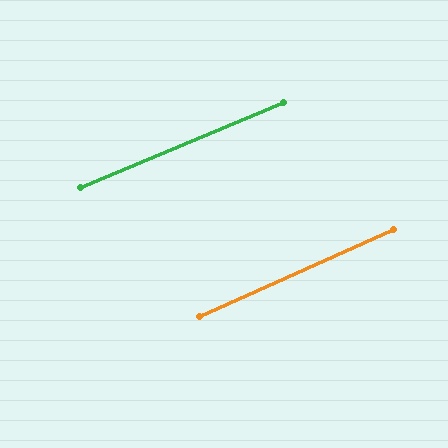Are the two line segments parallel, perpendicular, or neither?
Parallel — their directions differ by only 1.5°.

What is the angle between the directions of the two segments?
Approximately 1 degree.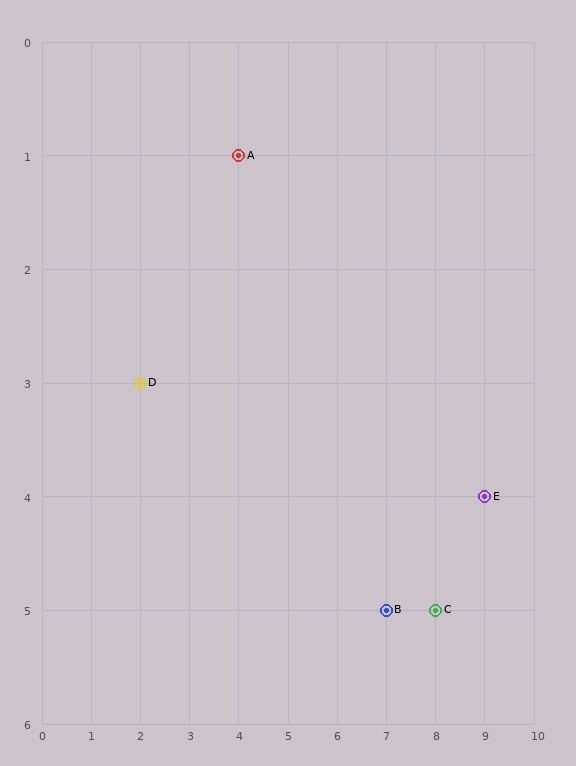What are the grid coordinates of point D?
Point D is at grid coordinates (2, 3).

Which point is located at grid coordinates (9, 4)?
Point E is at (9, 4).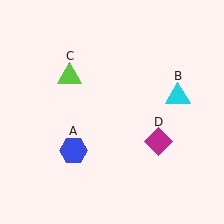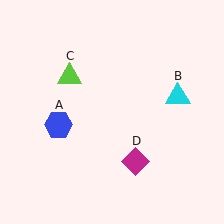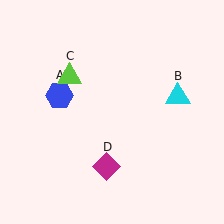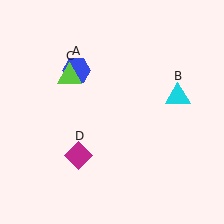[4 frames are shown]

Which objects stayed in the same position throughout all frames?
Cyan triangle (object B) and lime triangle (object C) remained stationary.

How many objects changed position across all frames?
2 objects changed position: blue hexagon (object A), magenta diamond (object D).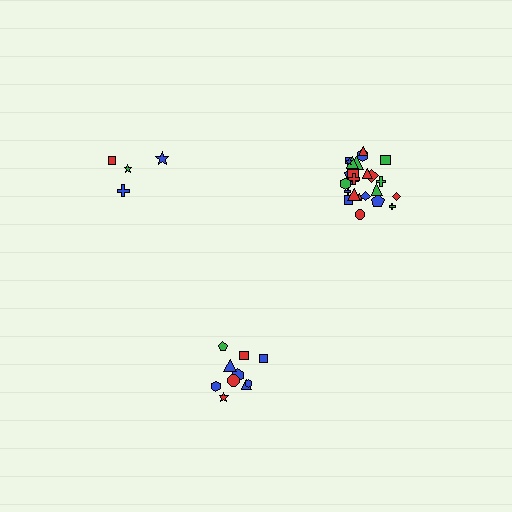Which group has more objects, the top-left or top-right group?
The top-right group.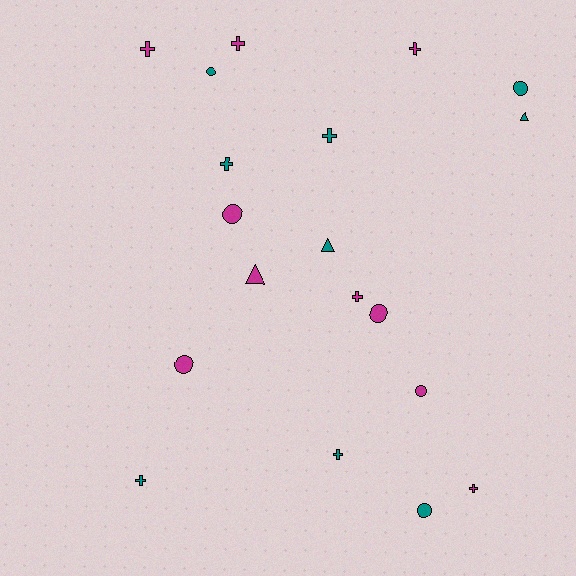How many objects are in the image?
There are 19 objects.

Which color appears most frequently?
Magenta, with 10 objects.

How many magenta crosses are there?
There are 5 magenta crosses.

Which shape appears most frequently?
Cross, with 9 objects.